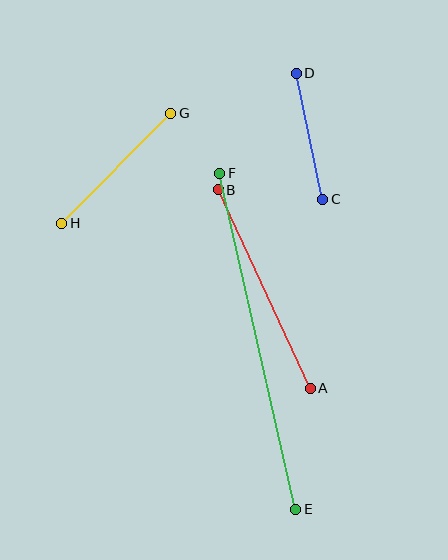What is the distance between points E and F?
The distance is approximately 344 pixels.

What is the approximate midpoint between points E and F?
The midpoint is at approximately (258, 341) pixels.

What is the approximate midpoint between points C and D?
The midpoint is at approximately (309, 136) pixels.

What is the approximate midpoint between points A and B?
The midpoint is at approximately (264, 289) pixels.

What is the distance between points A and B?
The distance is approximately 219 pixels.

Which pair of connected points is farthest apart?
Points E and F are farthest apart.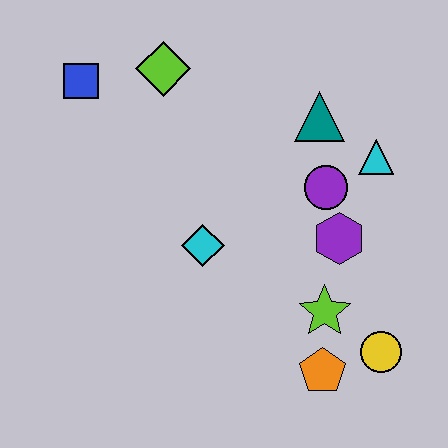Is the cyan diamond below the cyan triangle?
Yes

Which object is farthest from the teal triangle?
The orange pentagon is farthest from the teal triangle.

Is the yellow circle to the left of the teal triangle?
No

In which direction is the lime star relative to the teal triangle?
The lime star is below the teal triangle.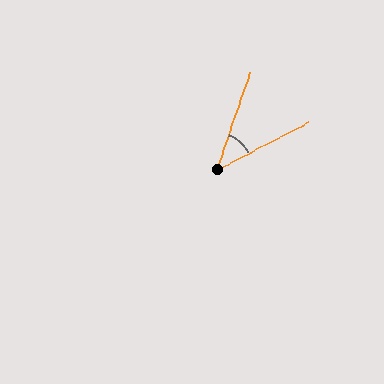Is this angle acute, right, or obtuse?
It is acute.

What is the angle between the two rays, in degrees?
Approximately 44 degrees.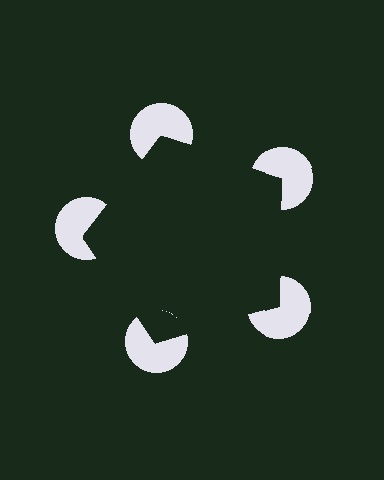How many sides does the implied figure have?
5 sides.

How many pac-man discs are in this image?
There are 5 — one at each vertex of the illusory pentagon.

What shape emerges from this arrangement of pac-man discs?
An illusory pentagon — its edges are inferred from the aligned wedge cuts in the pac-man discs, not physically drawn.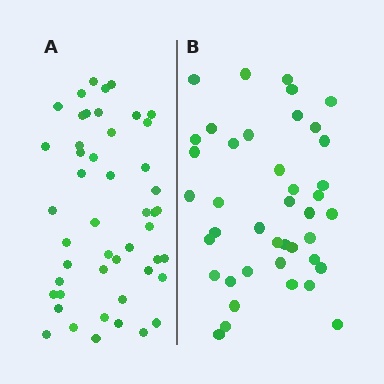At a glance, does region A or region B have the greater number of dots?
Region A (the left region) has more dots.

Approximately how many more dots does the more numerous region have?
Region A has roughly 8 or so more dots than region B.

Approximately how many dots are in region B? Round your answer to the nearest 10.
About 40 dots. (The exact count is 41, which rounds to 40.)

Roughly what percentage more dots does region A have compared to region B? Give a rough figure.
About 15% more.